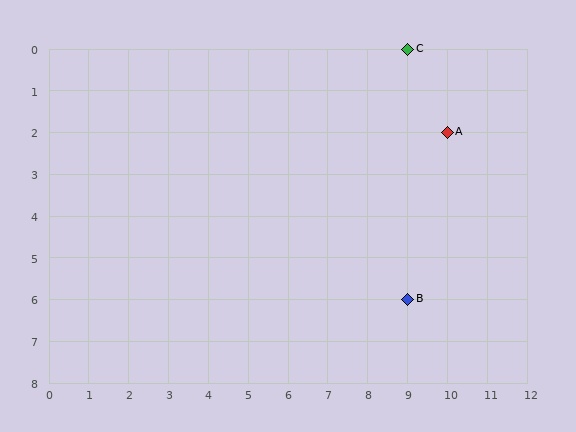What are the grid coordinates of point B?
Point B is at grid coordinates (9, 6).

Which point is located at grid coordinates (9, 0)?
Point C is at (9, 0).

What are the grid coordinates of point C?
Point C is at grid coordinates (9, 0).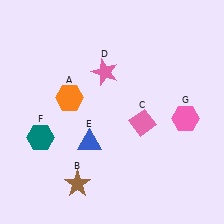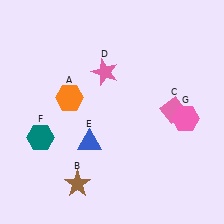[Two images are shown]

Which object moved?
The pink diamond (C) moved right.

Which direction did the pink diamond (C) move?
The pink diamond (C) moved right.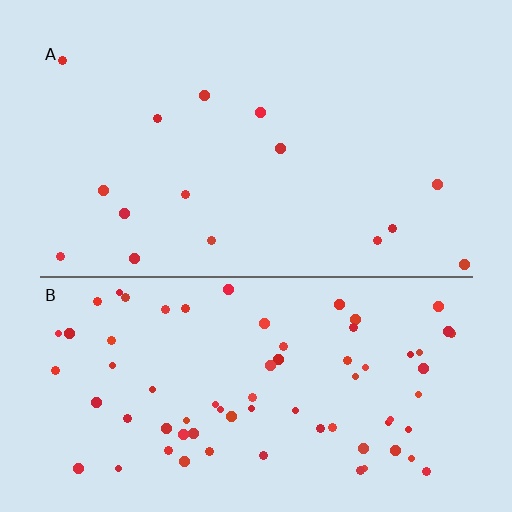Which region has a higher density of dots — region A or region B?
B (the bottom).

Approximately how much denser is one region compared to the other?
Approximately 4.8× — region B over region A.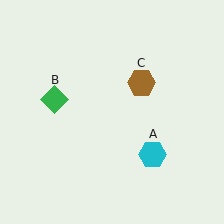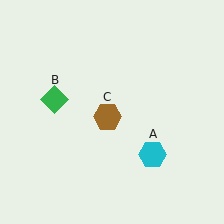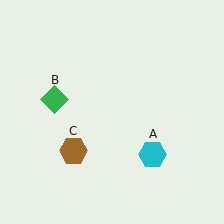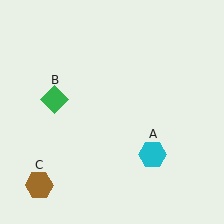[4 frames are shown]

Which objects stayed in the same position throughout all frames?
Cyan hexagon (object A) and green diamond (object B) remained stationary.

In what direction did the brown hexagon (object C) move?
The brown hexagon (object C) moved down and to the left.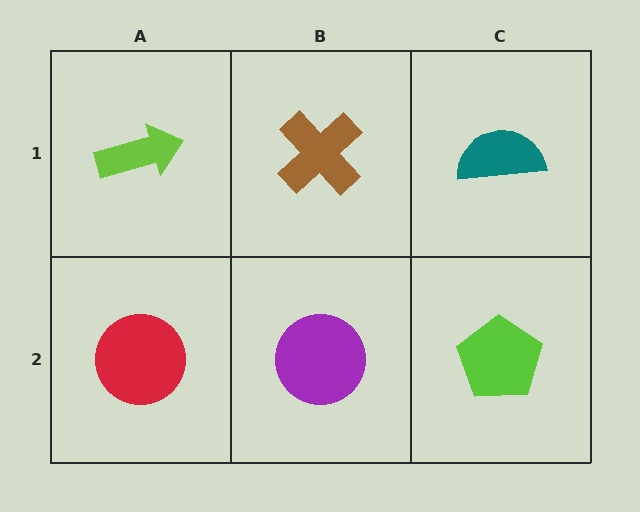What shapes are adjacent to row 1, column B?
A purple circle (row 2, column B), a lime arrow (row 1, column A), a teal semicircle (row 1, column C).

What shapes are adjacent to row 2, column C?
A teal semicircle (row 1, column C), a purple circle (row 2, column B).